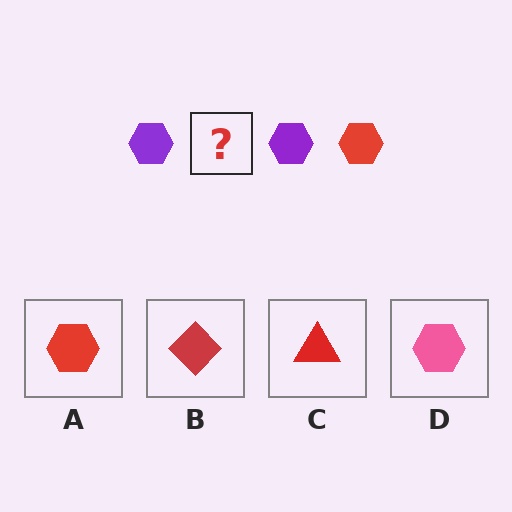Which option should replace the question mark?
Option A.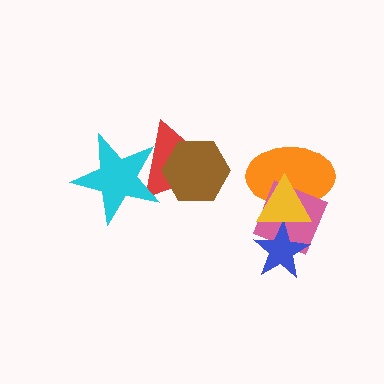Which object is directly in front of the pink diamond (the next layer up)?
The blue star is directly in front of the pink diamond.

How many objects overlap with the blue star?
2 objects overlap with the blue star.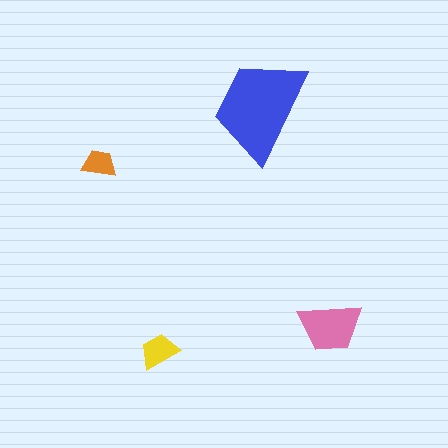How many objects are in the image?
There are 4 objects in the image.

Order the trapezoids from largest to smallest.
the blue one, the pink one, the yellow one, the orange one.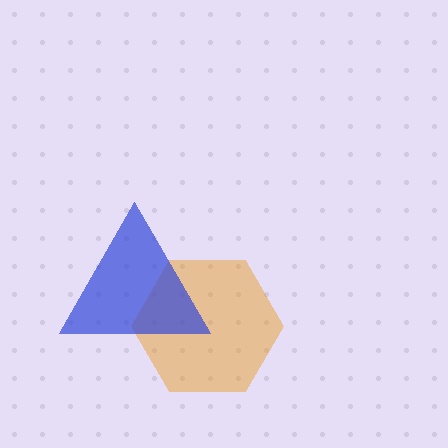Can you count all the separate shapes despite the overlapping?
Yes, there are 2 separate shapes.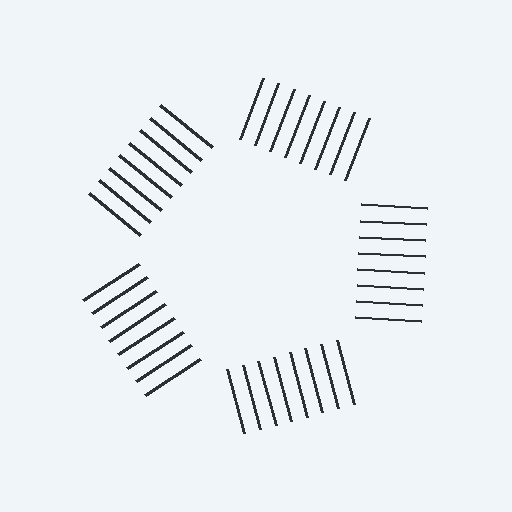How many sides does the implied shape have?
5 sides — the line-ends trace a pentagon.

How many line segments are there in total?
40 — 8 along each of the 5 edges.